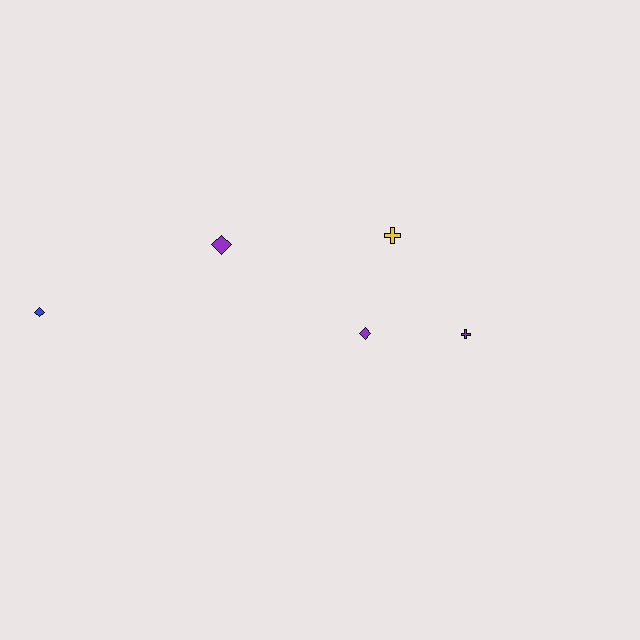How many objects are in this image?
There are 5 objects.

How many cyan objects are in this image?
There are no cyan objects.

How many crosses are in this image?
There are 2 crosses.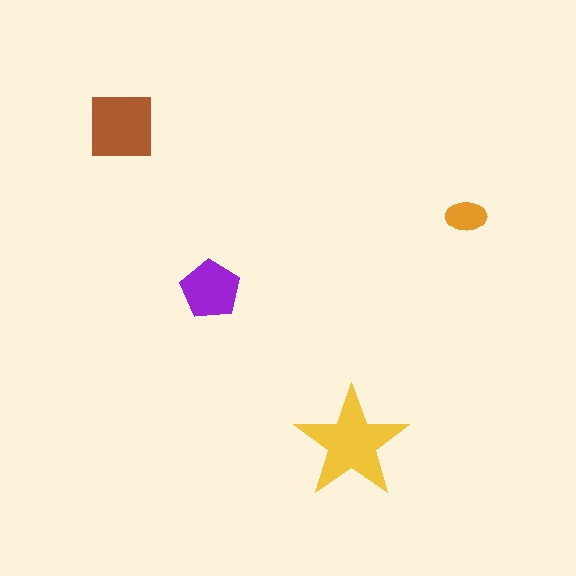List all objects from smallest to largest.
The orange ellipse, the purple pentagon, the brown square, the yellow star.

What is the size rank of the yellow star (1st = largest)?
1st.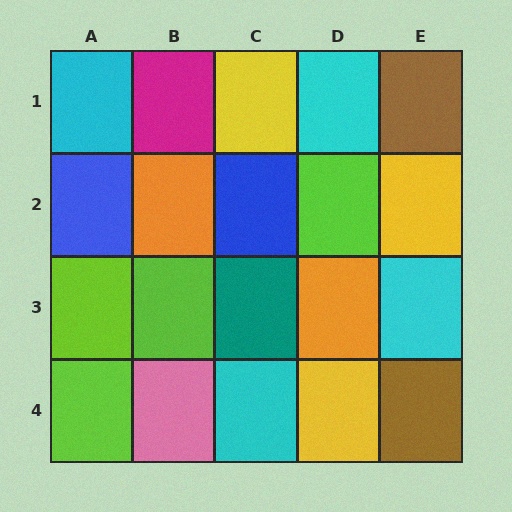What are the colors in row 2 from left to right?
Blue, orange, blue, lime, yellow.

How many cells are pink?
1 cell is pink.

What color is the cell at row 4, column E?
Brown.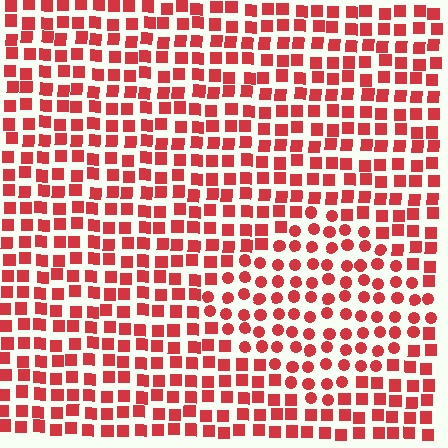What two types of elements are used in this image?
The image uses circles inside the diamond region and squares outside it.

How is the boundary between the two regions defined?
The boundary is defined by a change in element shape: circles inside vs. squares outside. All elements share the same color and spacing.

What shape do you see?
I see a diamond.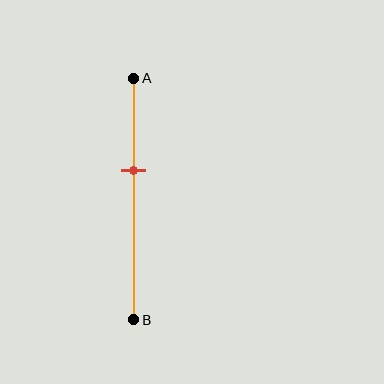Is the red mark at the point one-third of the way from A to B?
No, the mark is at about 40% from A, not at the 33% one-third point.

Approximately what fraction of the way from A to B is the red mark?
The red mark is approximately 40% of the way from A to B.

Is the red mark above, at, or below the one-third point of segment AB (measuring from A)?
The red mark is below the one-third point of segment AB.